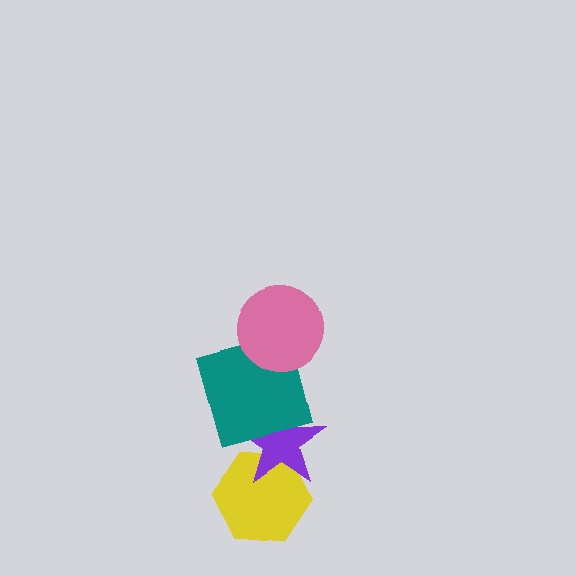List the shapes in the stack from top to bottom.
From top to bottom: the pink circle, the teal square, the purple star, the yellow hexagon.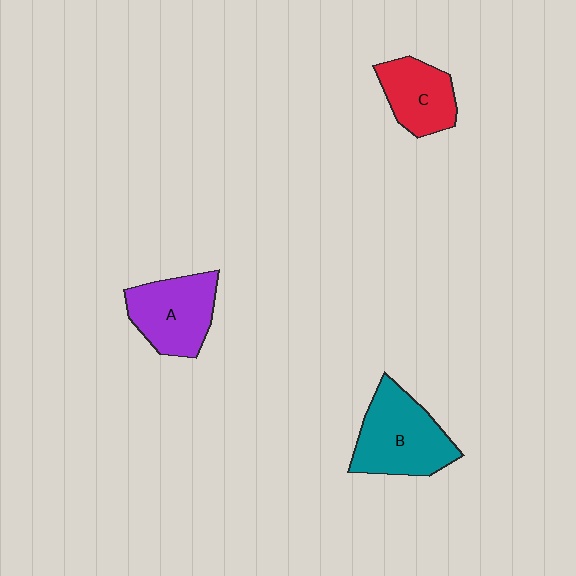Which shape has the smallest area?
Shape C (red).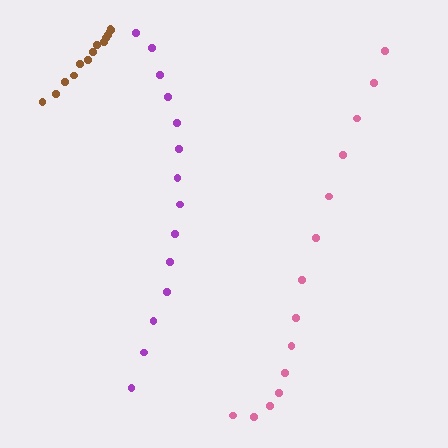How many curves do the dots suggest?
There are 3 distinct paths.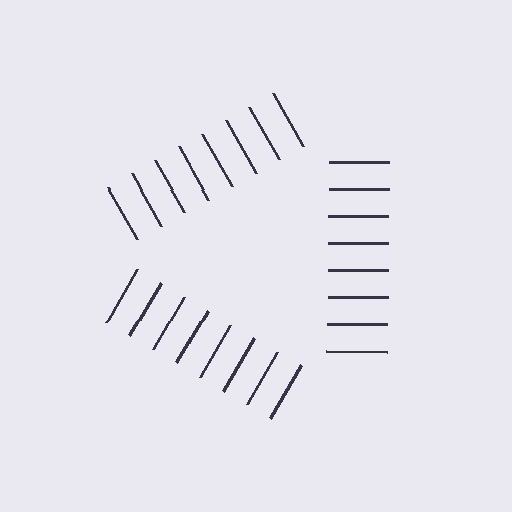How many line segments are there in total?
24 — 8 along each of the 3 edges.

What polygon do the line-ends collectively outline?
An illusory triangle — the line segments terminate on its edges but no continuous stroke is drawn.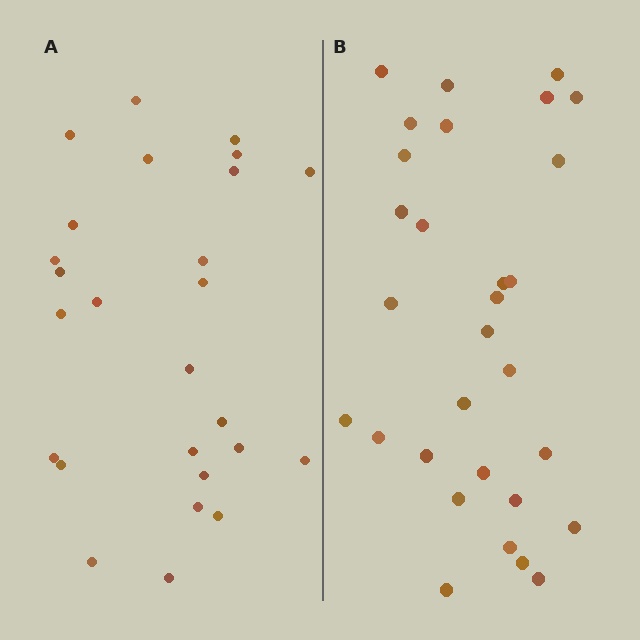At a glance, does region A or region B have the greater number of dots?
Region B (the right region) has more dots.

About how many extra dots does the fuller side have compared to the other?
Region B has about 4 more dots than region A.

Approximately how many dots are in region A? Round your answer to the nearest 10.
About 30 dots. (The exact count is 26, which rounds to 30.)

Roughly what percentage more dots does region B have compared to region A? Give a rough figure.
About 15% more.